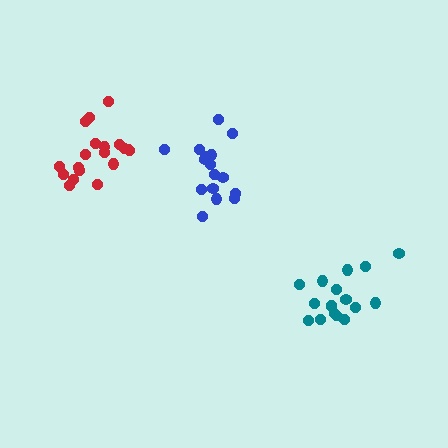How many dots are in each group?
Group 1: 19 dots, Group 2: 16 dots, Group 3: 17 dots (52 total).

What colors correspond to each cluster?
The clusters are colored: red, blue, teal.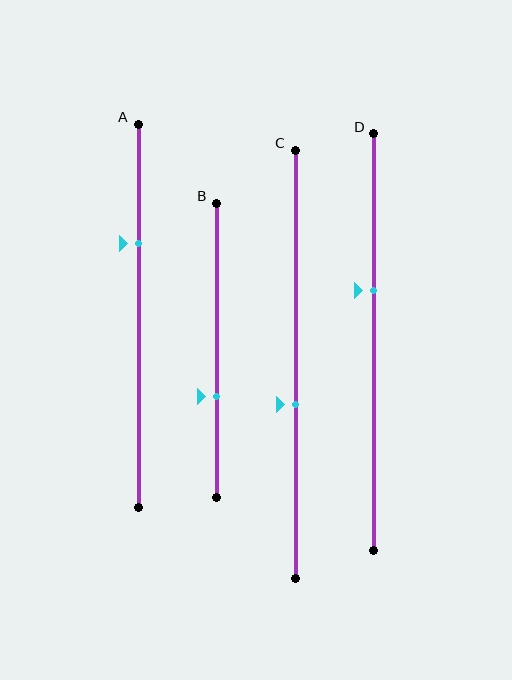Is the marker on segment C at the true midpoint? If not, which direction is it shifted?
No, the marker on segment C is shifted downward by about 9% of the segment length.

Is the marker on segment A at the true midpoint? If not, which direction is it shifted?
No, the marker on segment A is shifted upward by about 19% of the segment length.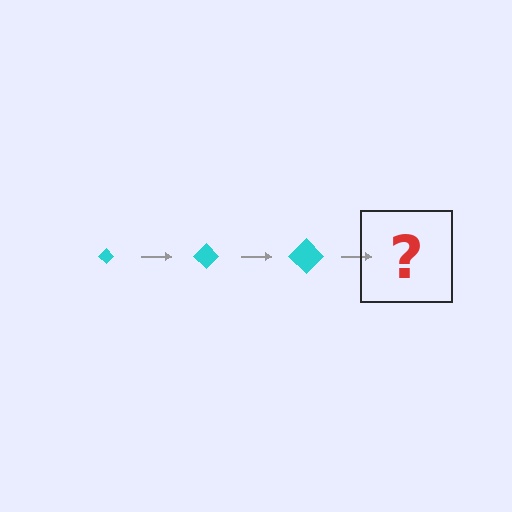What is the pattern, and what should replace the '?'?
The pattern is that the diamond gets progressively larger each step. The '?' should be a cyan diamond, larger than the previous one.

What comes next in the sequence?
The next element should be a cyan diamond, larger than the previous one.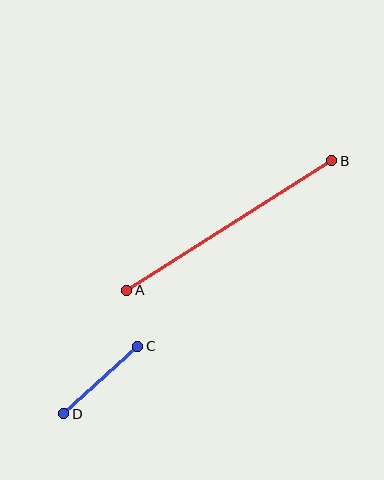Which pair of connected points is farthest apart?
Points A and B are farthest apart.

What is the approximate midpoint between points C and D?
The midpoint is at approximately (101, 380) pixels.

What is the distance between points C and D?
The distance is approximately 100 pixels.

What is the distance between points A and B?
The distance is approximately 243 pixels.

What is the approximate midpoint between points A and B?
The midpoint is at approximately (229, 226) pixels.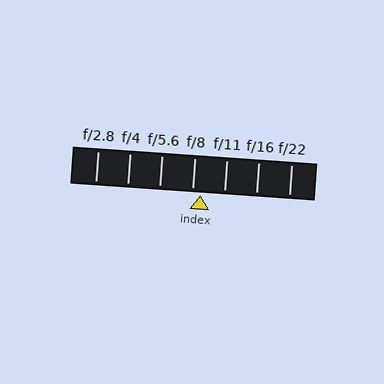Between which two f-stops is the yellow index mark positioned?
The index mark is between f/8 and f/11.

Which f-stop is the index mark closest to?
The index mark is closest to f/8.